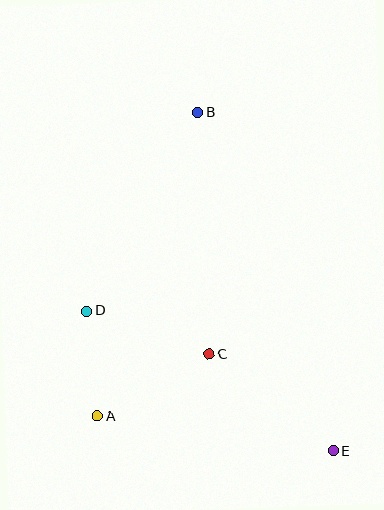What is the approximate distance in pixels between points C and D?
The distance between C and D is approximately 130 pixels.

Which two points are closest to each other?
Points A and D are closest to each other.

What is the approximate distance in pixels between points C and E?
The distance between C and E is approximately 158 pixels.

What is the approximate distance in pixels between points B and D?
The distance between B and D is approximately 228 pixels.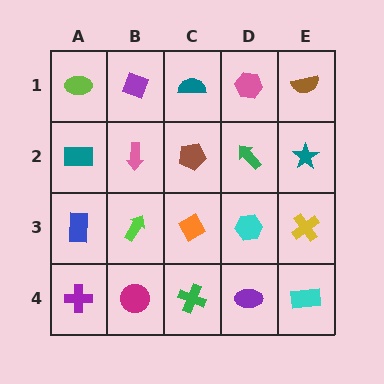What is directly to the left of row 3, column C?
A lime arrow.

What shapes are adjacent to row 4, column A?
A blue rectangle (row 3, column A), a magenta circle (row 4, column B).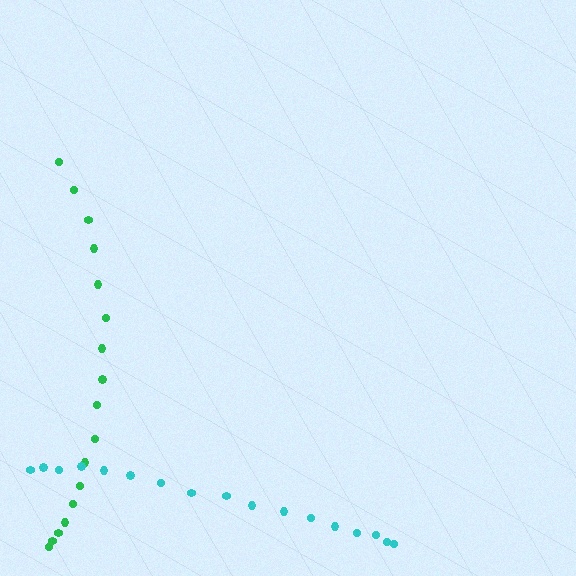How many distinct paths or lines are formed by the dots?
There are 2 distinct paths.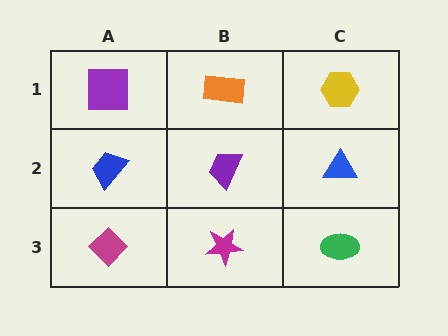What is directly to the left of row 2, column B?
A blue trapezoid.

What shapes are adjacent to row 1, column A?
A blue trapezoid (row 2, column A), an orange rectangle (row 1, column B).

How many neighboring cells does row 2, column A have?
3.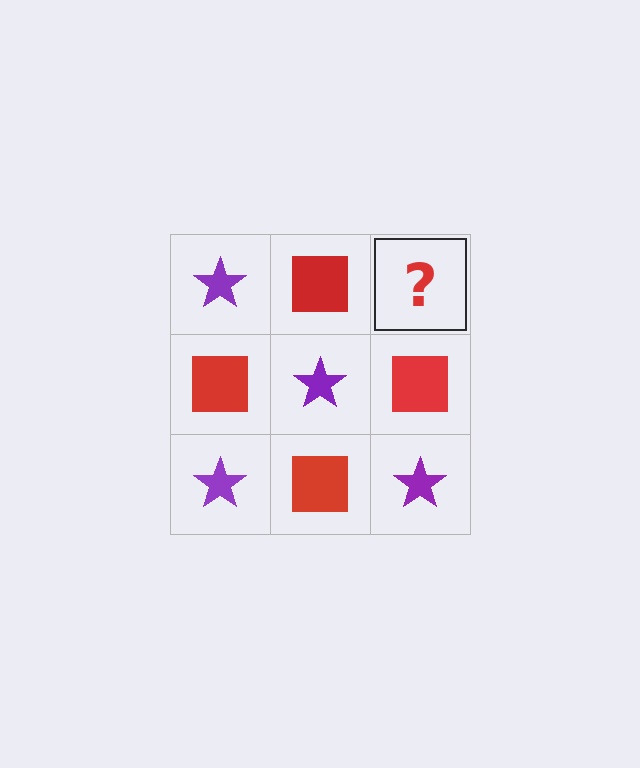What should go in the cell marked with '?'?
The missing cell should contain a purple star.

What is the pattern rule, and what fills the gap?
The rule is that it alternates purple star and red square in a checkerboard pattern. The gap should be filled with a purple star.